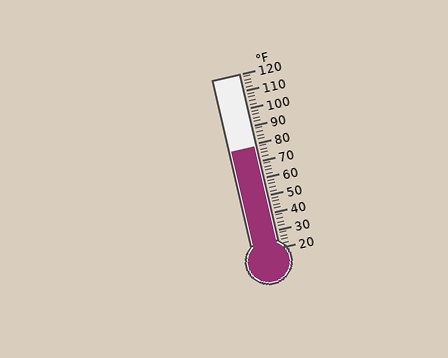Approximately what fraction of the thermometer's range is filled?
The thermometer is filled to approximately 60% of its range.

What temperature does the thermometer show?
The thermometer shows approximately 78°F.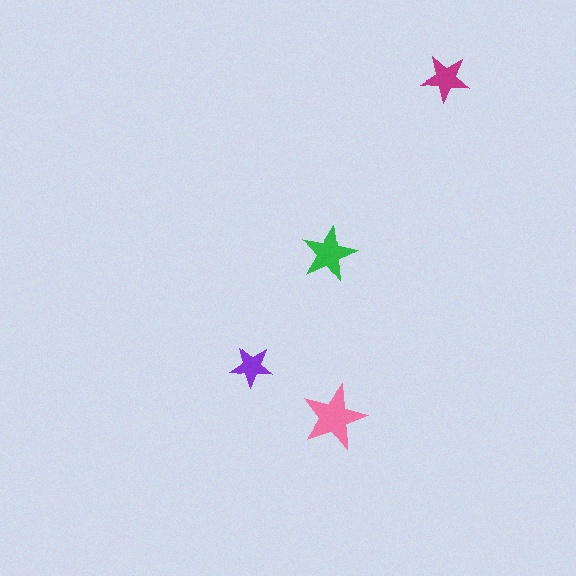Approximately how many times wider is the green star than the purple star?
About 1.5 times wider.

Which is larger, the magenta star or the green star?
The green one.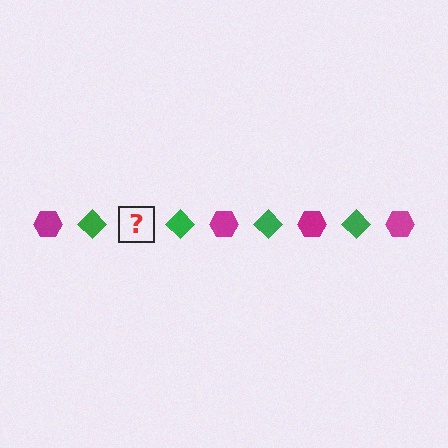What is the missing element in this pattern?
The missing element is a magenta hexagon.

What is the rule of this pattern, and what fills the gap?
The rule is that the pattern alternates between magenta hexagon and green diamond. The gap should be filled with a magenta hexagon.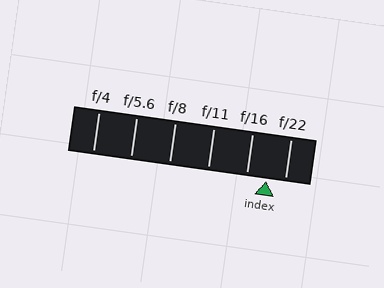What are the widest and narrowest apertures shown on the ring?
The widest aperture shown is f/4 and the narrowest is f/22.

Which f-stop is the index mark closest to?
The index mark is closest to f/22.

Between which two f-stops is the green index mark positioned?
The index mark is between f/16 and f/22.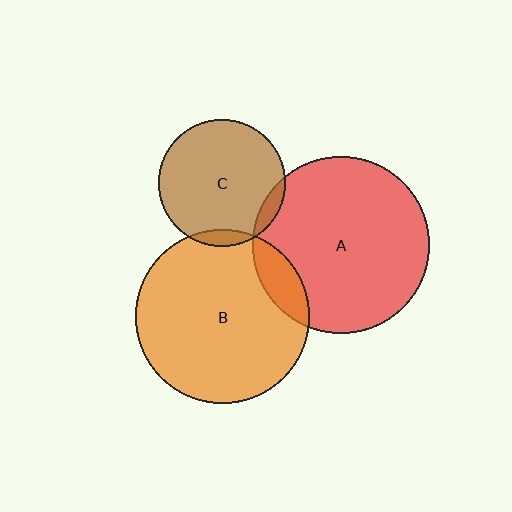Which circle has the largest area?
Circle A (red).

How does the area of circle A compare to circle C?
Approximately 1.9 times.